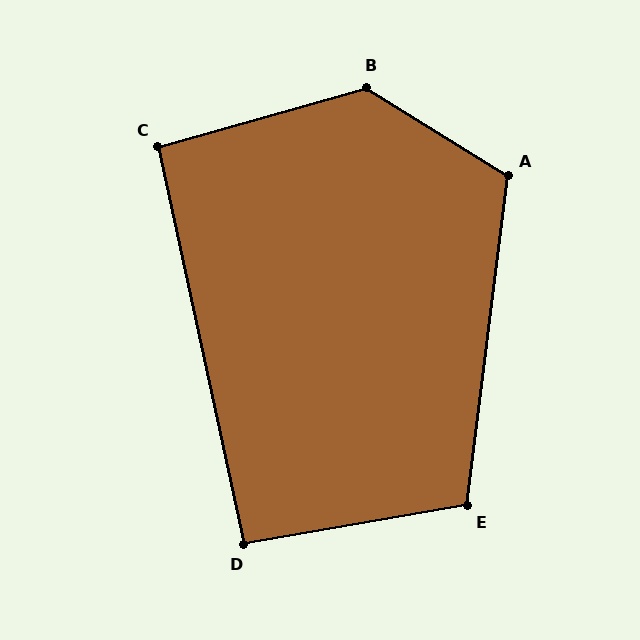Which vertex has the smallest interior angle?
D, at approximately 92 degrees.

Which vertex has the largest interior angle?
B, at approximately 132 degrees.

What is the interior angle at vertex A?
Approximately 115 degrees (obtuse).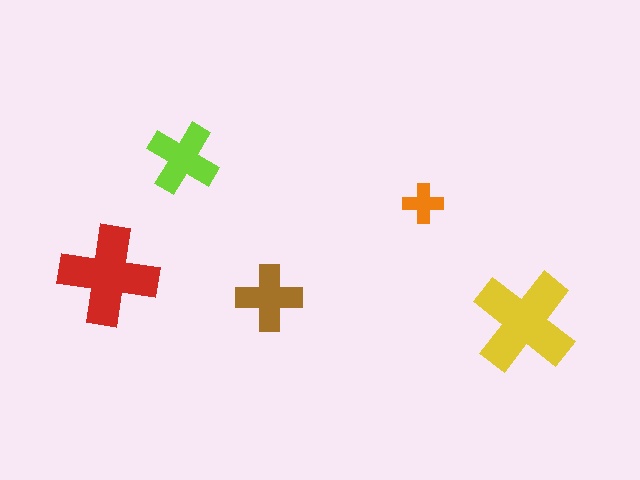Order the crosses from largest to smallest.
the yellow one, the red one, the lime one, the brown one, the orange one.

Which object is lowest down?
The yellow cross is bottommost.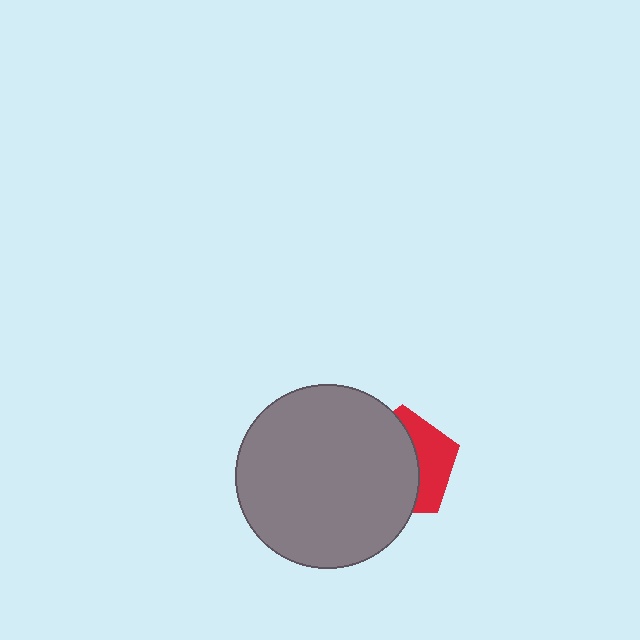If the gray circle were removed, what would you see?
You would see the complete red pentagon.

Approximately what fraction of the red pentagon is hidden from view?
Roughly 62% of the red pentagon is hidden behind the gray circle.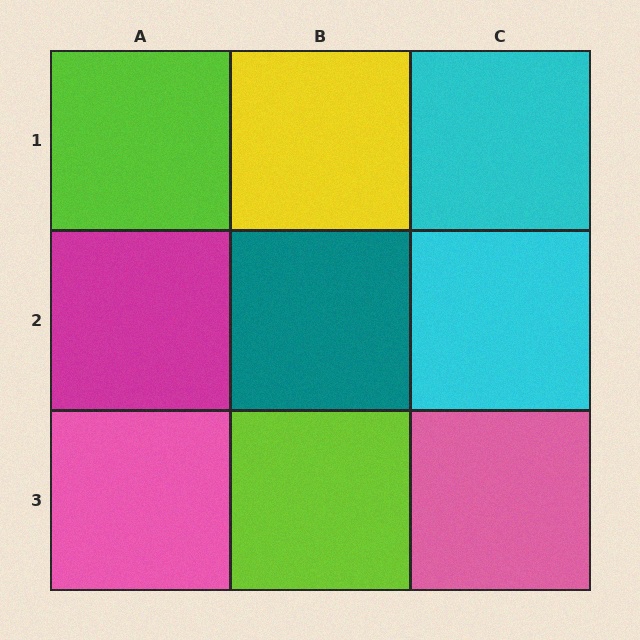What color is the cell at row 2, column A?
Magenta.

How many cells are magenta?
1 cell is magenta.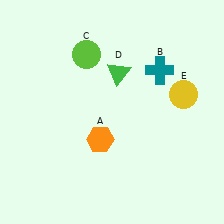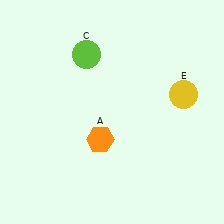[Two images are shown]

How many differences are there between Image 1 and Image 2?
There are 2 differences between the two images.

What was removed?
The green triangle (D), the teal cross (B) were removed in Image 2.